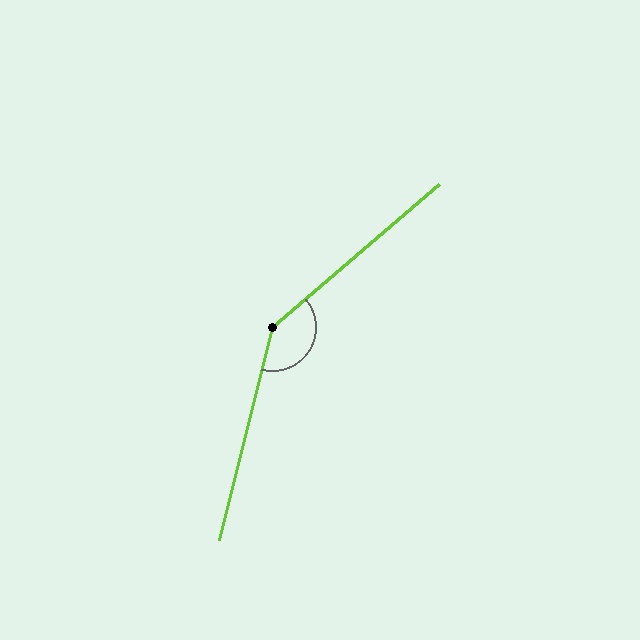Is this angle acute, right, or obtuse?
It is obtuse.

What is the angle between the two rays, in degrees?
Approximately 144 degrees.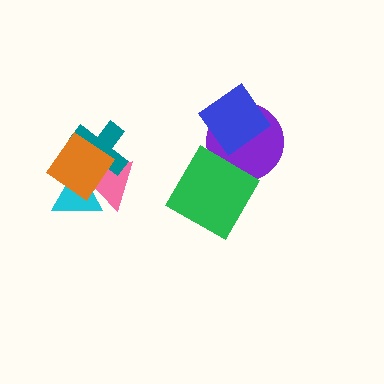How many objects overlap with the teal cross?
3 objects overlap with the teal cross.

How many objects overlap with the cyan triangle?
3 objects overlap with the cyan triangle.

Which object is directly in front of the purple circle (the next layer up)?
The blue diamond is directly in front of the purple circle.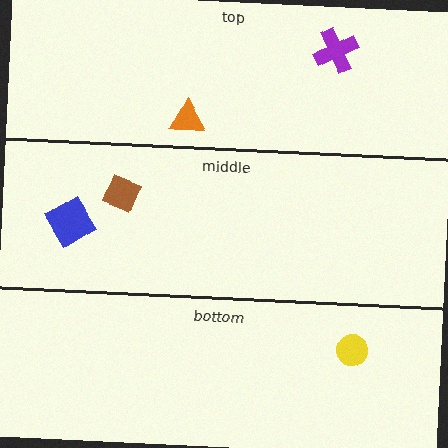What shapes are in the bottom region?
The yellow circle.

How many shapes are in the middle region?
2.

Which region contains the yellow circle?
The bottom region.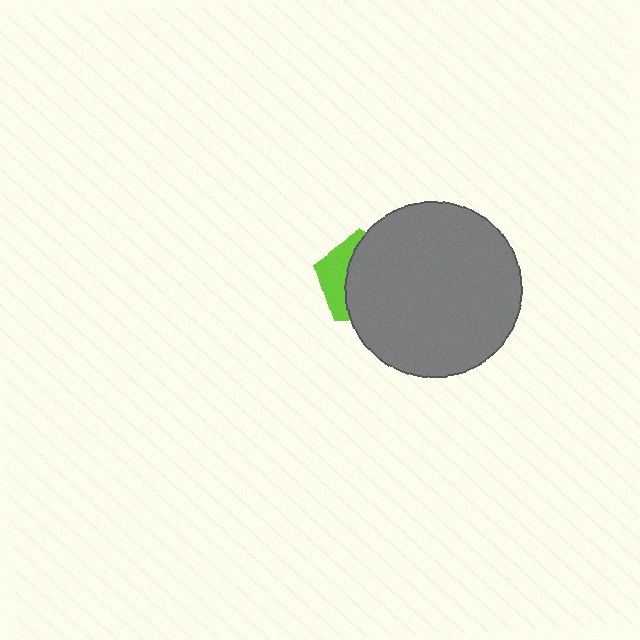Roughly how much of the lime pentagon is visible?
A small part of it is visible (roughly 32%).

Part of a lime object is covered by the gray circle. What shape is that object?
It is a pentagon.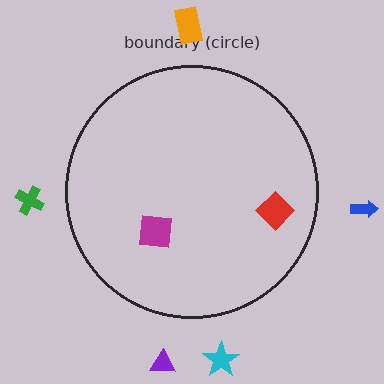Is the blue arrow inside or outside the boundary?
Outside.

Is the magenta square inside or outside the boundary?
Inside.